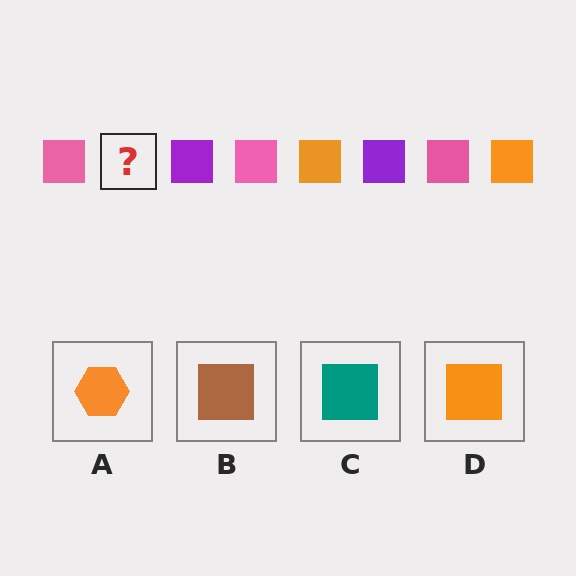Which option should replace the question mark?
Option D.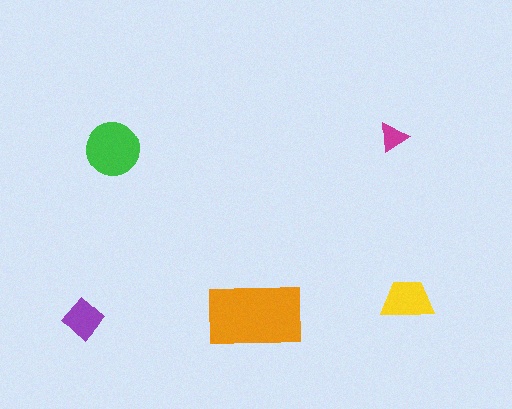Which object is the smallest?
The magenta triangle.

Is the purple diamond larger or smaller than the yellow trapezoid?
Smaller.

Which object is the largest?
The orange rectangle.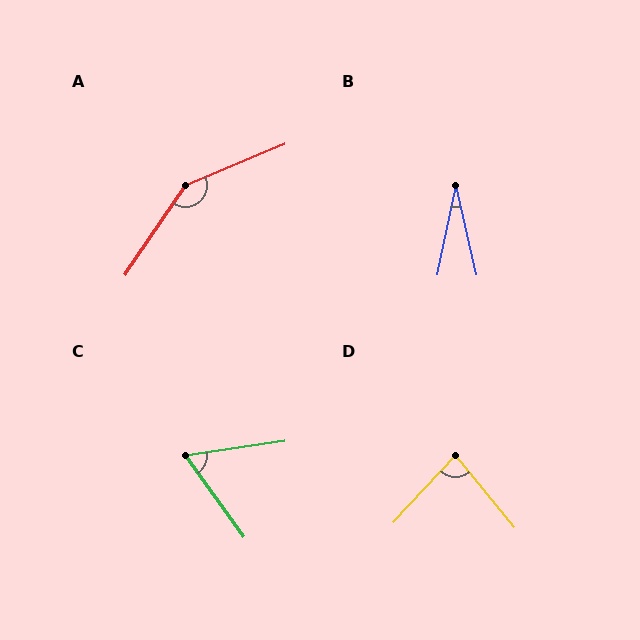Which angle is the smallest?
B, at approximately 25 degrees.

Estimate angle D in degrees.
Approximately 82 degrees.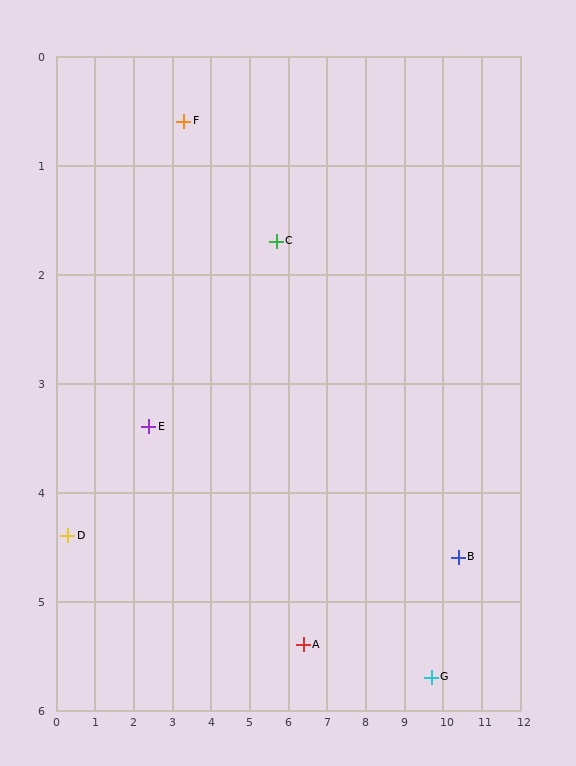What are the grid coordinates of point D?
Point D is at approximately (0.3, 4.4).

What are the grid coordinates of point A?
Point A is at approximately (6.4, 5.4).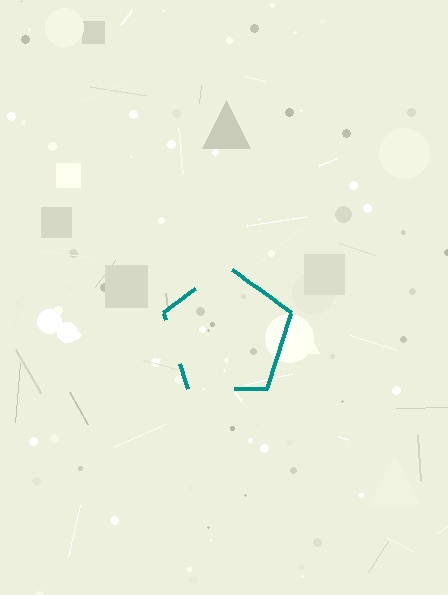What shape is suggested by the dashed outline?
The dashed outline suggests a pentagon.